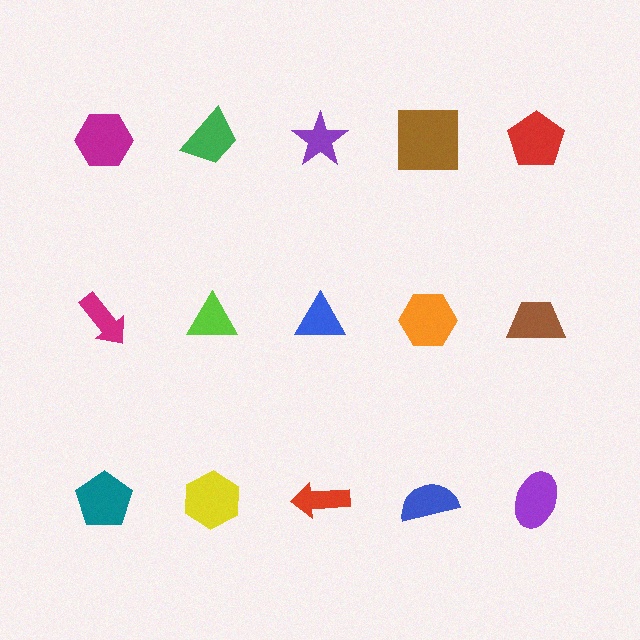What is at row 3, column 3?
A red arrow.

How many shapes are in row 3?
5 shapes.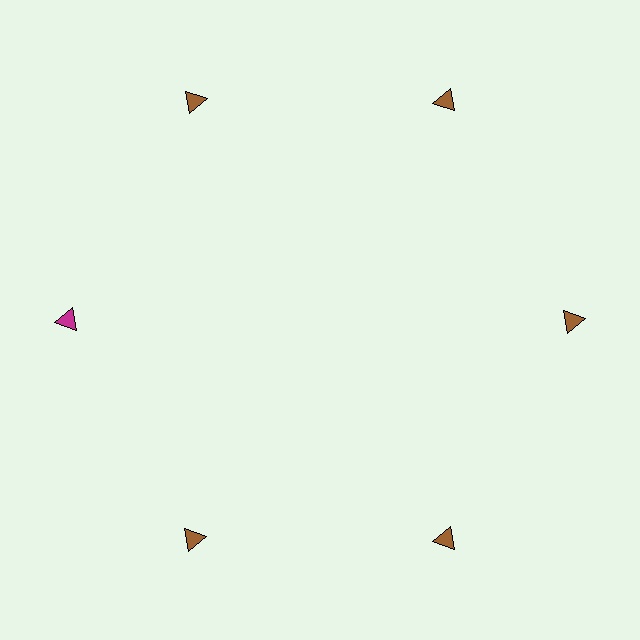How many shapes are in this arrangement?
There are 6 shapes arranged in a ring pattern.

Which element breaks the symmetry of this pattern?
The magenta triangle at roughly the 9 o'clock position breaks the symmetry. All other shapes are brown triangles.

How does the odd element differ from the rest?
It has a different color: magenta instead of brown.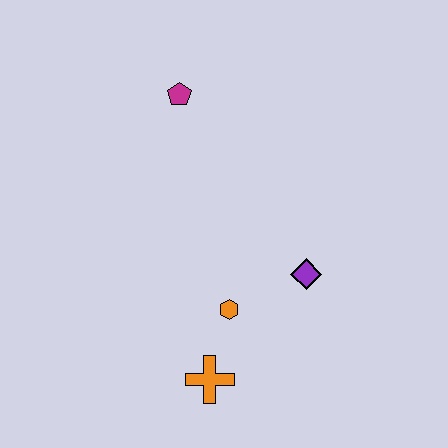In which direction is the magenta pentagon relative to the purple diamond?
The magenta pentagon is above the purple diamond.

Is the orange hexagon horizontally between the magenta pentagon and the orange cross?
No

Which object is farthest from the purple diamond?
The magenta pentagon is farthest from the purple diamond.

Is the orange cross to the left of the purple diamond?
Yes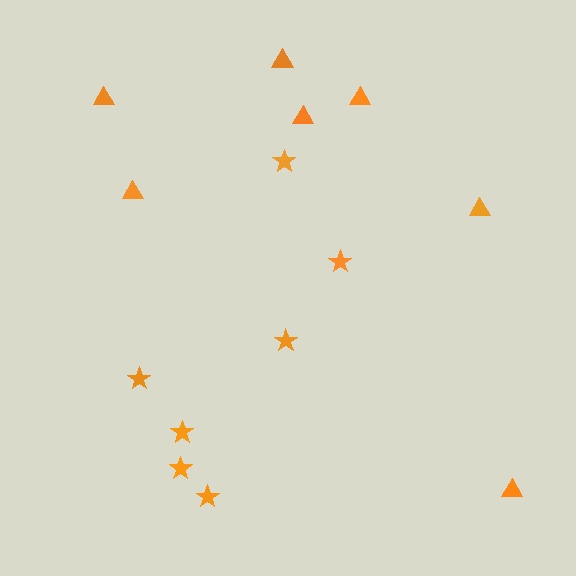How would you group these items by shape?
There are 2 groups: one group of triangles (7) and one group of stars (7).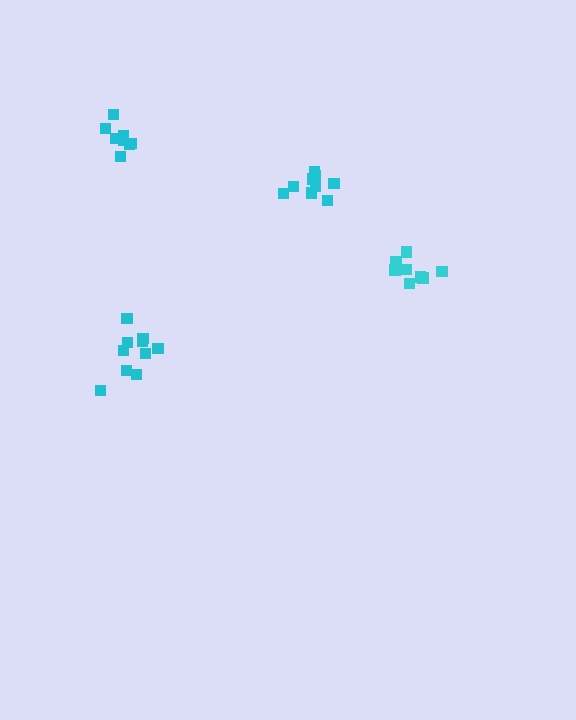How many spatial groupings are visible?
There are 4 spatial groupings.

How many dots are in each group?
Group 1: 8 dots, Group 2: 10 dots, Group 3: 10 dots, Group 4: 9 dots (37 total).